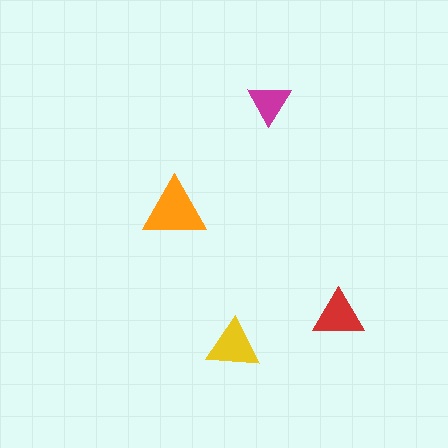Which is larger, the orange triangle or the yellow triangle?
The orange one.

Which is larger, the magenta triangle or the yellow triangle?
The yellow one.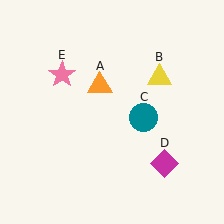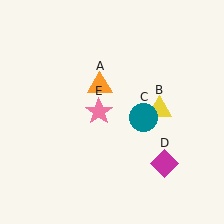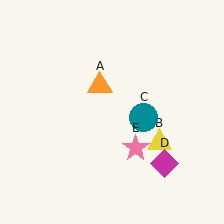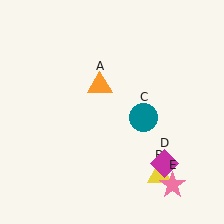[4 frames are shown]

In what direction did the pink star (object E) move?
The pink star (object E) moved down and to the right.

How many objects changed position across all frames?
2 objects changed position: yellow triangle (object B), pink star (object E).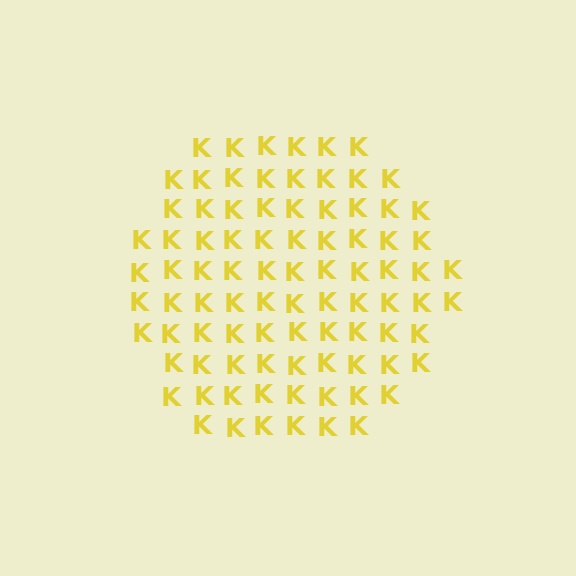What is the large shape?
The large shape is a hexagon.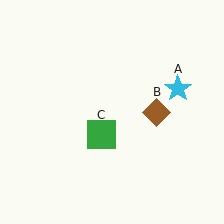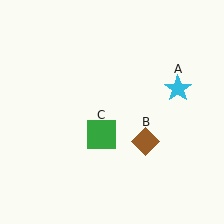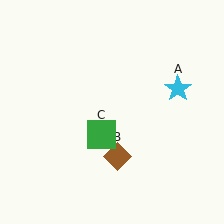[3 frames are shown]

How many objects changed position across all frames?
1 object changed position: brown diamond (object B).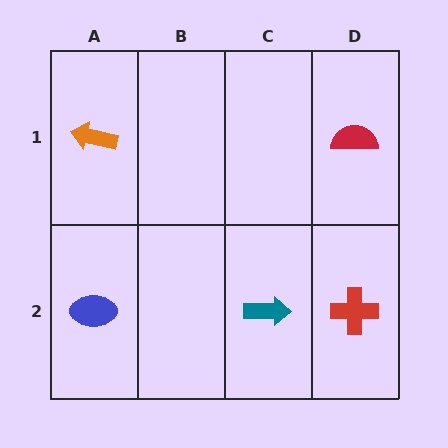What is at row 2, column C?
A teal arrow.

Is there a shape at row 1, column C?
No, that cell is empty.